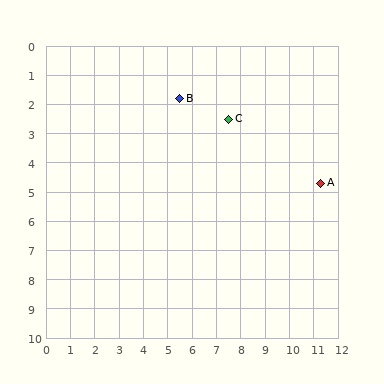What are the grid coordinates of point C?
Point C is at approximately (7.5, 2.5).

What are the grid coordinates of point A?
Point A is at approximately (11.3, 4.7).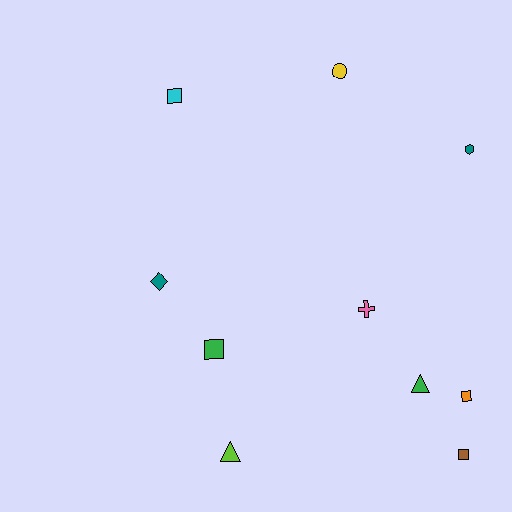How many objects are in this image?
There are 10 objects.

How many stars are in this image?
There are no stars.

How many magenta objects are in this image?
There are no magenta objects.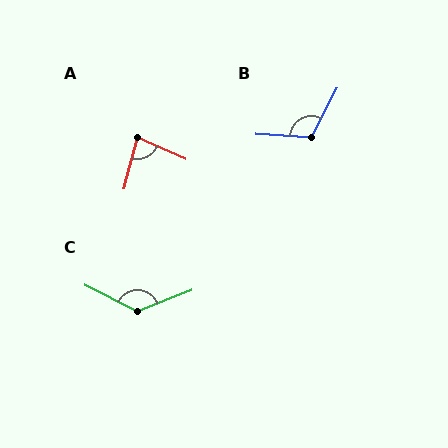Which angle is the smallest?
A, at approximately 81 degrees.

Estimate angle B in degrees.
Approximately 114 degrees.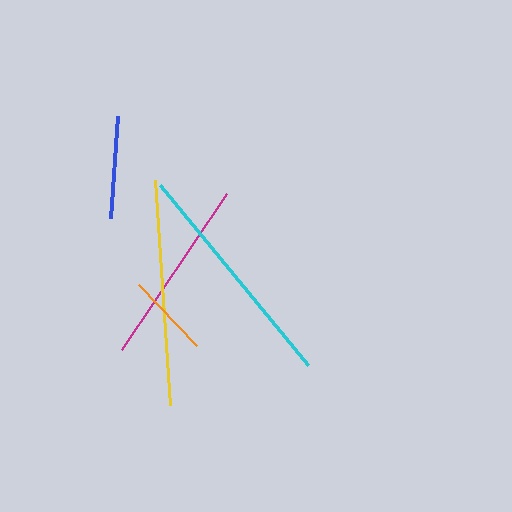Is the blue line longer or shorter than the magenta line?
The magenta line is longer than the blue line.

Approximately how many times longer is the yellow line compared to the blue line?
The yellow line is approximately 2.2 times the length of the blue line.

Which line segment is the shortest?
The orange line is the shortest at approximately 84 pixels.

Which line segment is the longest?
The cyan line is the longest at approximately 233 pixels.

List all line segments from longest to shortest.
From longest to shortest: cyan, yellow, magenta, blue, orange.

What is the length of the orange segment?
The orange segment is approximately 84 pixels long.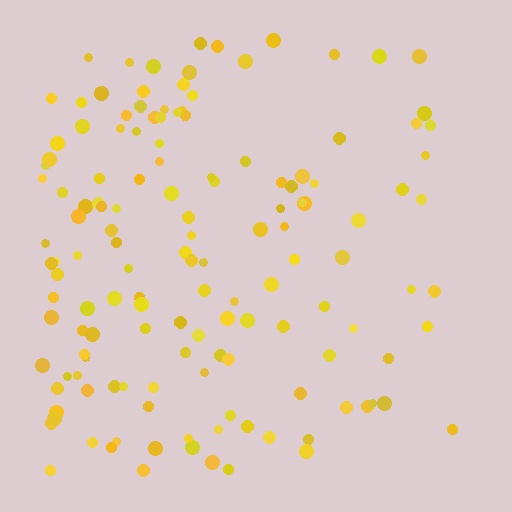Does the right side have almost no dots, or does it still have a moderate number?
Still a moderate number, just noticeably fewer than the left.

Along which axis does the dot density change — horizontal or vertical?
Horizontal.